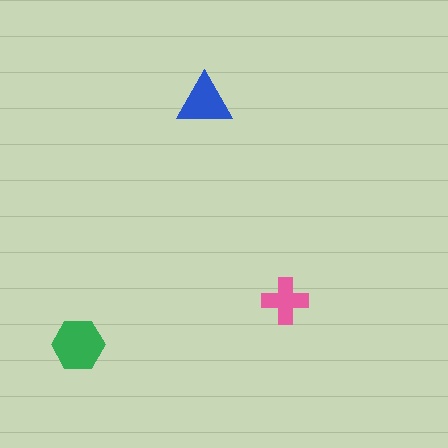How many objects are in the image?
There are 3 objects in the image.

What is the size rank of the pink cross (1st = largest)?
3rd.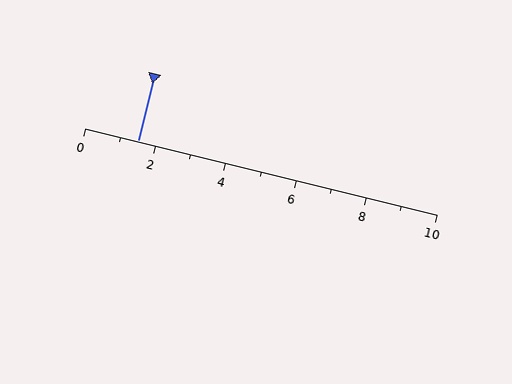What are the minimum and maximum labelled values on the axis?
The axis runs from 0 to 10.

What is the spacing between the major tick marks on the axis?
The major ticks are spaced 2 apart.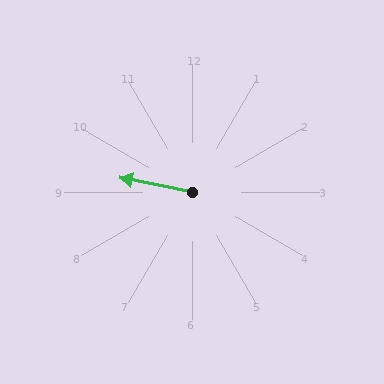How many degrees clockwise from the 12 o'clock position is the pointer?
Approximately 282 degrees.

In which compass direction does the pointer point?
West.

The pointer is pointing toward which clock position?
Roughly 9 o'clock.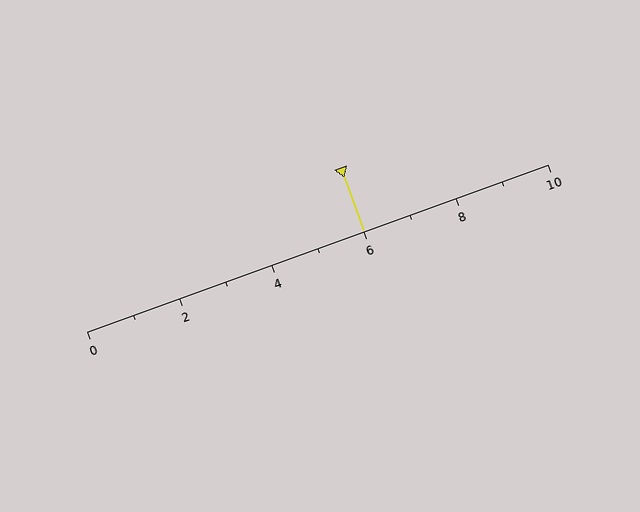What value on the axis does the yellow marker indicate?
The marker indicates approximately 6.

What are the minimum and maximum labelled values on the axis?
The axis runs from 0 to 10.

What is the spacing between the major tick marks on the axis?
The major ticks are spaced 2 apart.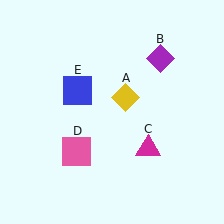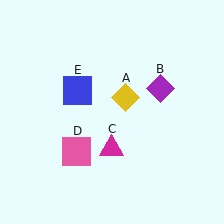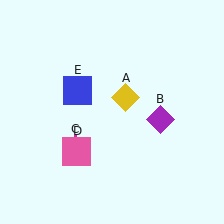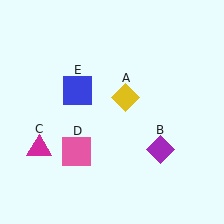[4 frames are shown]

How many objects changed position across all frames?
2 objects changed position: purple diamond (object B), magenta triangle (object C).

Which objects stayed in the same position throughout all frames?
Yellow diamond (object A) and pink square (object D) and blue square (object E) remained stationary.